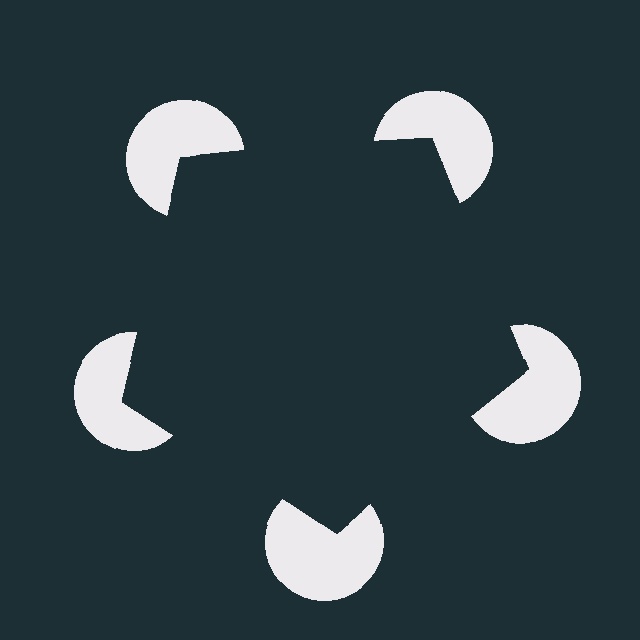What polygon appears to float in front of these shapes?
An illusory pentagon — its edges are inferred from the aligned wedge cuts in the pac-man discs, not physically drawn.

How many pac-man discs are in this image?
There are 5 — one at each vertex of the illusory pentagon.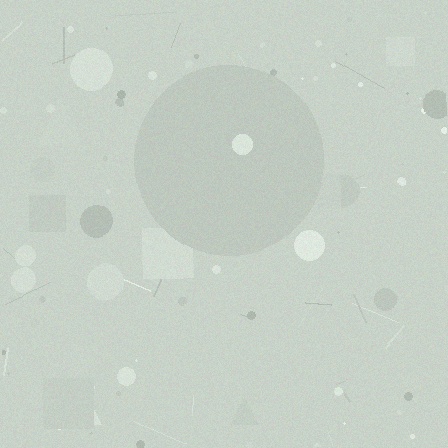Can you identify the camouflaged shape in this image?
The camouflaged shape is a circle.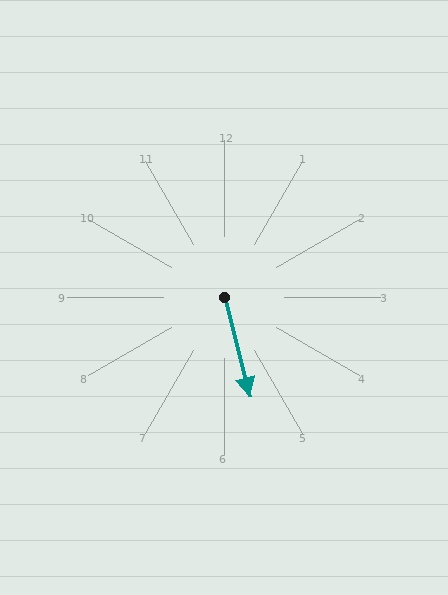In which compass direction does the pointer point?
South.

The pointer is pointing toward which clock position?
Roughly 6 o'clock.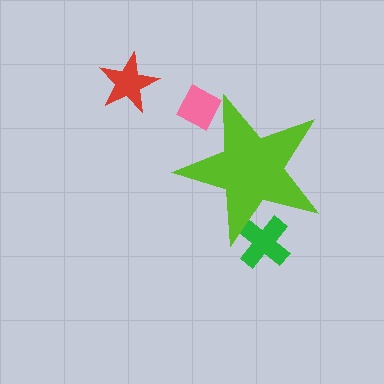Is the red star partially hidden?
No, the red star is fully visible.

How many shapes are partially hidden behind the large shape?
2 shapes are partially hidden.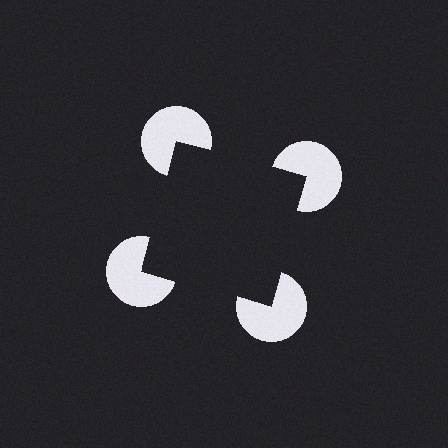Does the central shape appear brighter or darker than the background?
It typically appears slightly darker than the background, even though no actual brightness change is drawn.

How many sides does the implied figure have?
4 sides.